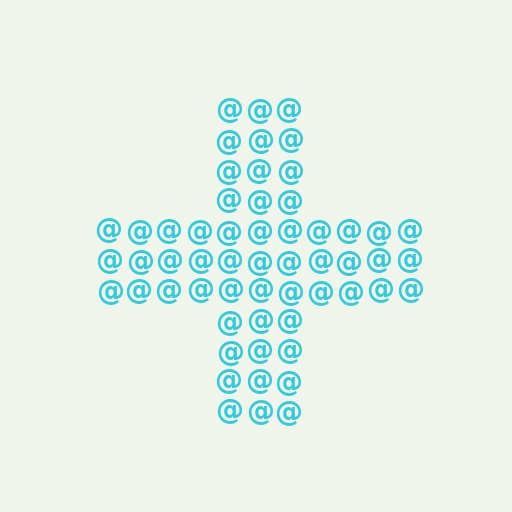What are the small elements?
The small elements are at signs.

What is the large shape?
The large shape is a cross.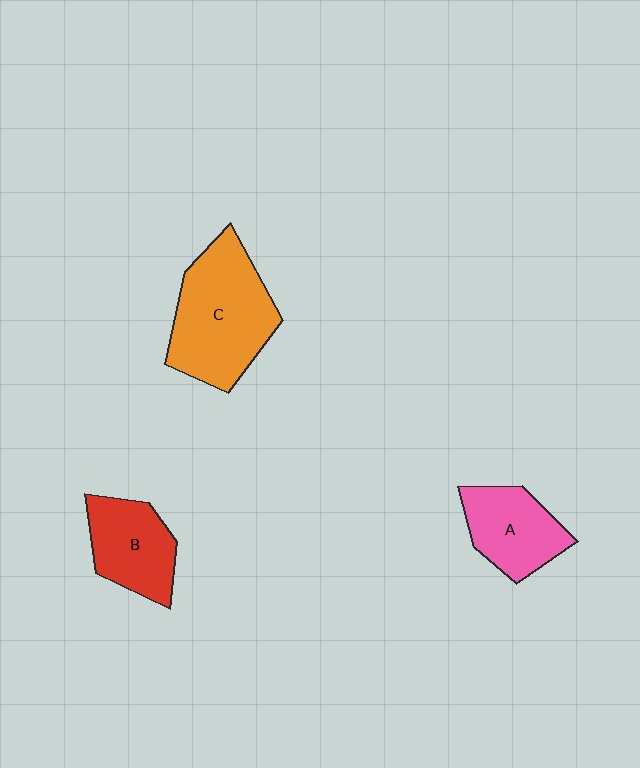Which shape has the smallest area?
Shape A (pink).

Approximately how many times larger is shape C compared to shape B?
Approximately 1.6 times.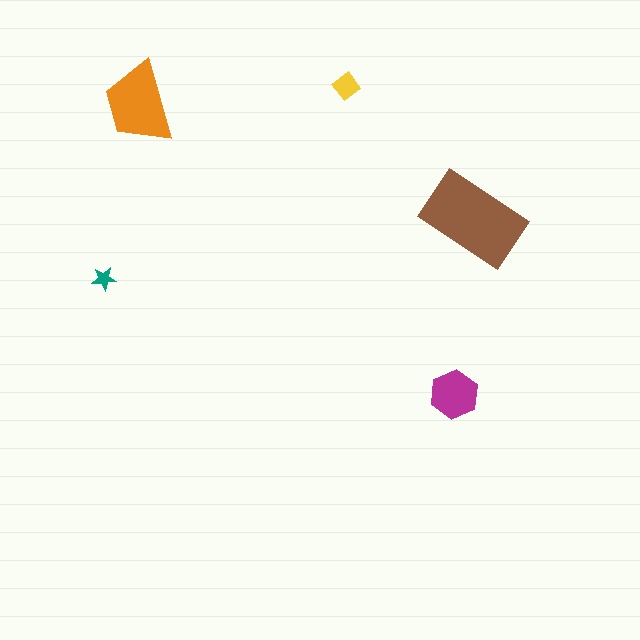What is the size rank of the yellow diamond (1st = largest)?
4th.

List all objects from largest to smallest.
The brown rectangle, the orange trapezoid, the magenta hexagon, the yellow diamond, the teal star.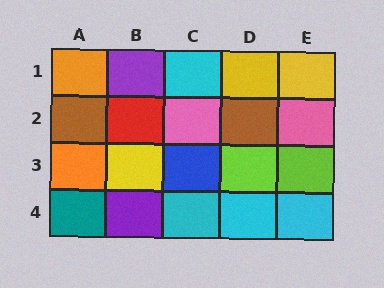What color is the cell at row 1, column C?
Cyan.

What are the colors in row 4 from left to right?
Teal, purple, cyan, cyan, cyan.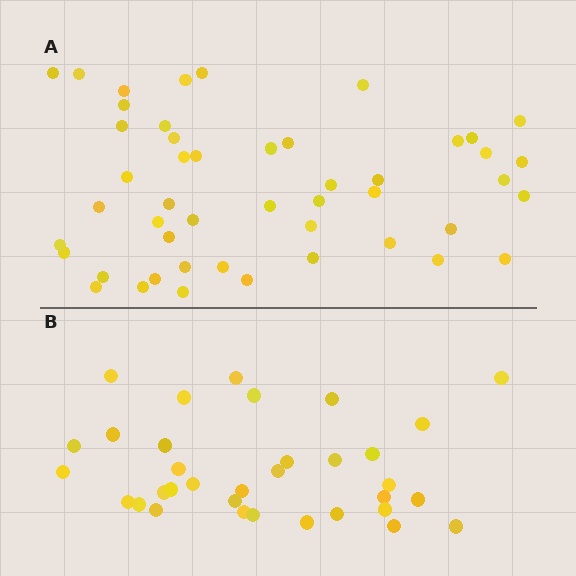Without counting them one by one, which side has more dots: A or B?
Region A (the top region) has more dots.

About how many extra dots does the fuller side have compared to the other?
Region A has approximately 15 more dots than region B.